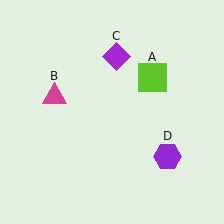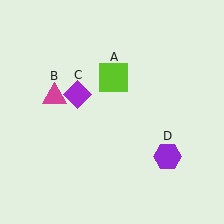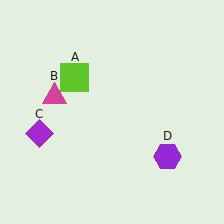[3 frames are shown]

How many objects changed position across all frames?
2 objects changed position: lime square (object A), purple diamond (object C).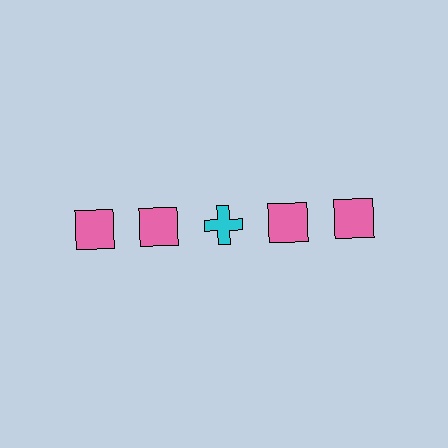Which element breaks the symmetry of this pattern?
The cyan cross in the top row, center column breaks the symmetry. All other shapes are pink squares.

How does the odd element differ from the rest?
It differs in both color (cyan instead of pink) and shape (cross instead of square).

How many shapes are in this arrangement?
There are 5 shapes arranged in a grid pattern.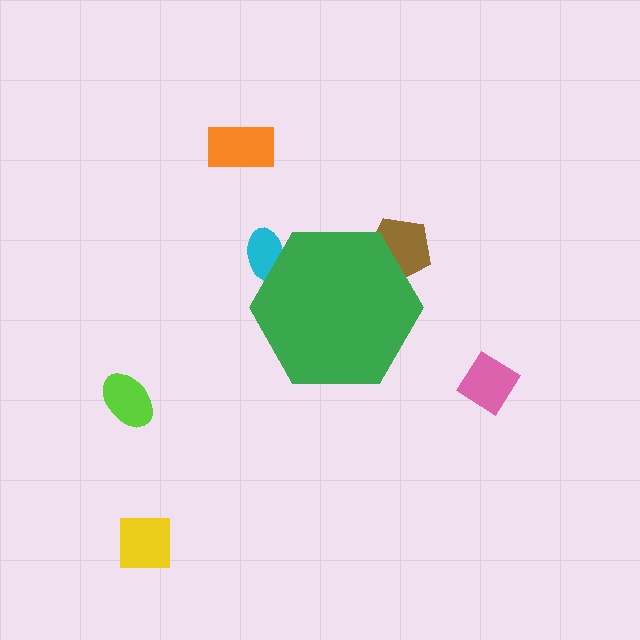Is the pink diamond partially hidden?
No, the pink diamond is fully visible.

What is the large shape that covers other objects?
A green hexagon.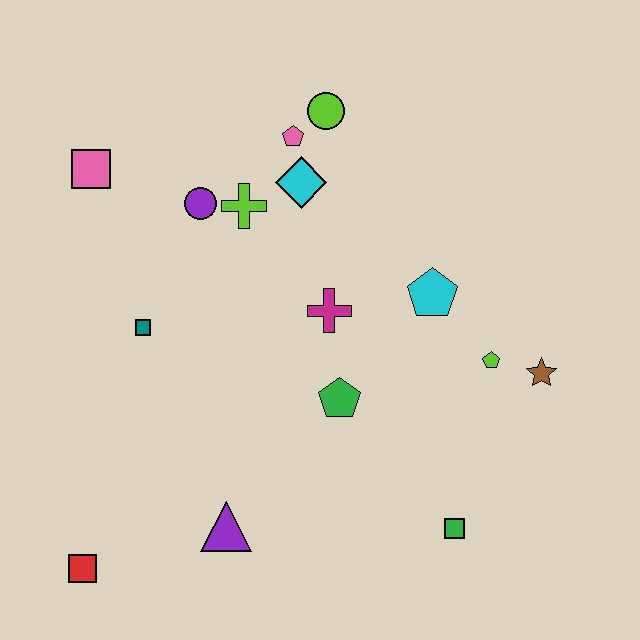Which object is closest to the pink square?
The purple circle is closest to the pink square.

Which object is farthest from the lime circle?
The red square is farthest from the lime circle.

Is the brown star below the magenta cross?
Yes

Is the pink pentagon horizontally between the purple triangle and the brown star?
Yes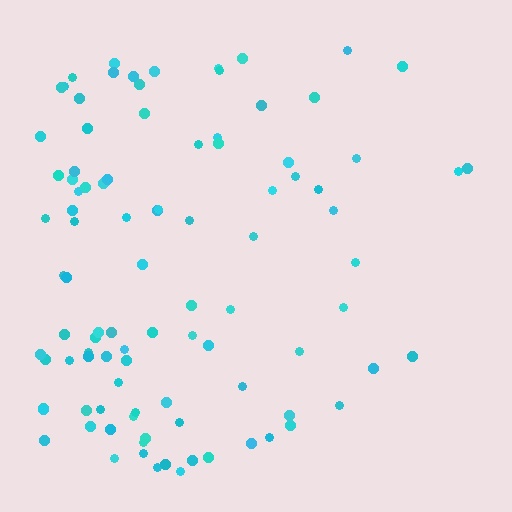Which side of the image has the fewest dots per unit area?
The right.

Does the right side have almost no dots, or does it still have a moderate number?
Still a moderate number, just noticeably fewer than the left.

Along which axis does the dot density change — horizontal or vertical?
Horizontal.